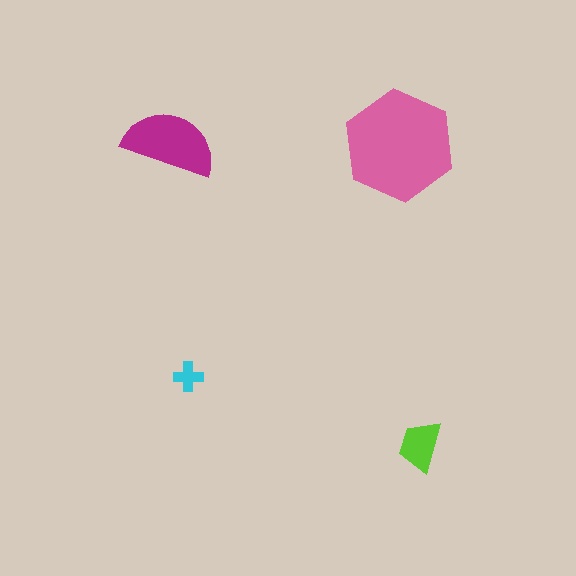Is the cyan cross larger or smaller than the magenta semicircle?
Smaller.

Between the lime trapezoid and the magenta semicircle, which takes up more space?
The magenta semicircle.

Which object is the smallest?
The cyan cross.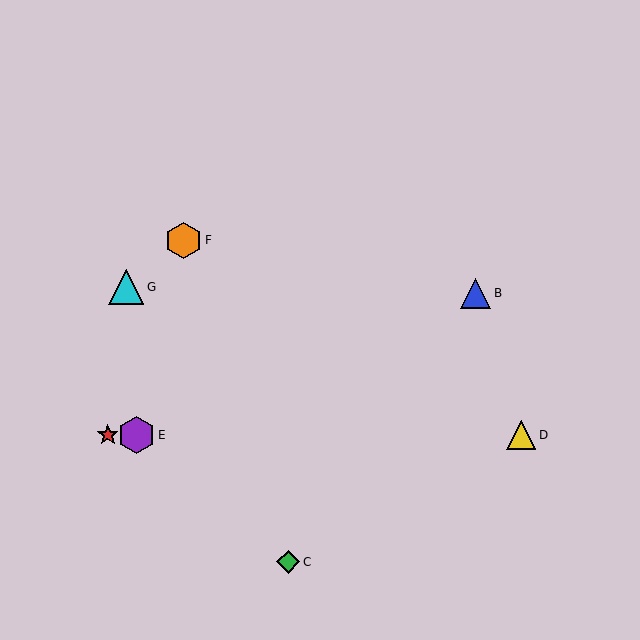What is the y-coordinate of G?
Object G is at y≈287.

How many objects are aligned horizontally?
3 objects (A, D, E) are aligned horizontally.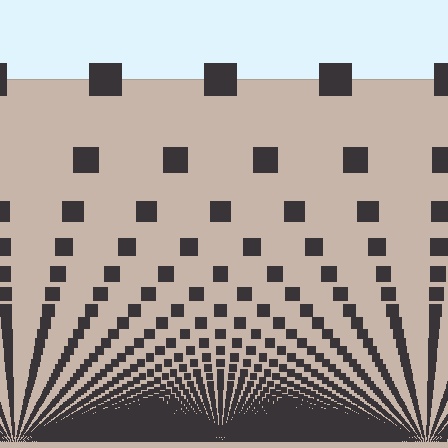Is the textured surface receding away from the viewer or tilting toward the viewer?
The surface appears to tilt toward the viewer. Texture elements get larger and sparser toward the top.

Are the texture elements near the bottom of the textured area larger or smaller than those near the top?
Smaller. The gradient is inverted — elements near the bottom are smaller and denser.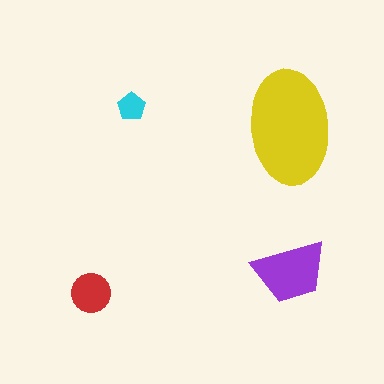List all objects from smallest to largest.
The cyan pentagon, the red circle, the purple trapezoid, the yellow ellipse.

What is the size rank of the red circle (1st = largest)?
3rd.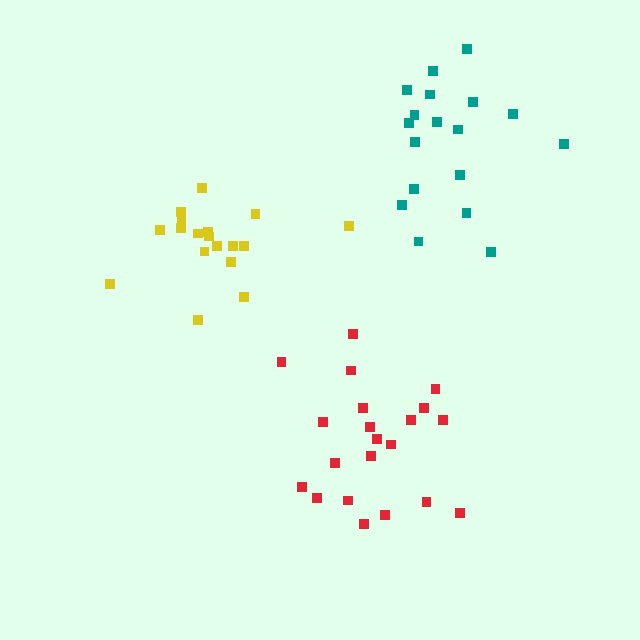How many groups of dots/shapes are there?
There are 3 groups.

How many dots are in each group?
Group 1: 18 dots, Group 2: 21 dots, Group 3: 18 dots (57 total).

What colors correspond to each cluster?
The clusters are colored: teal, red, yellow.